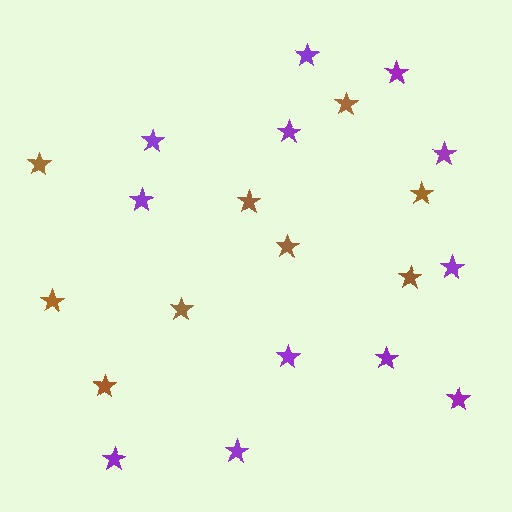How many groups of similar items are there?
There are 2 groups: one group of purple stars (12) and one group of brown stars (9).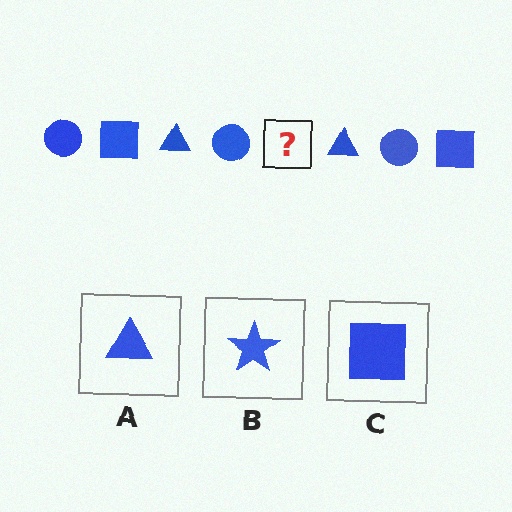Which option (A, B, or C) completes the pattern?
C.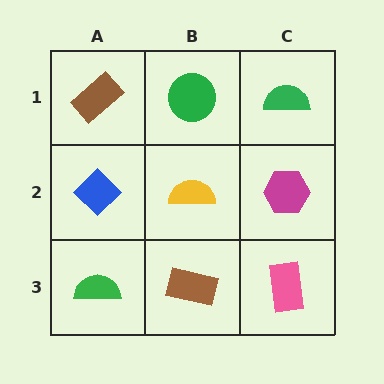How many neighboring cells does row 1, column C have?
2.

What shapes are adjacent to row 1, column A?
A blue diamond (row 2, column A), a green circle (row 1, column B).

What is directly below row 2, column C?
A pink rectangle.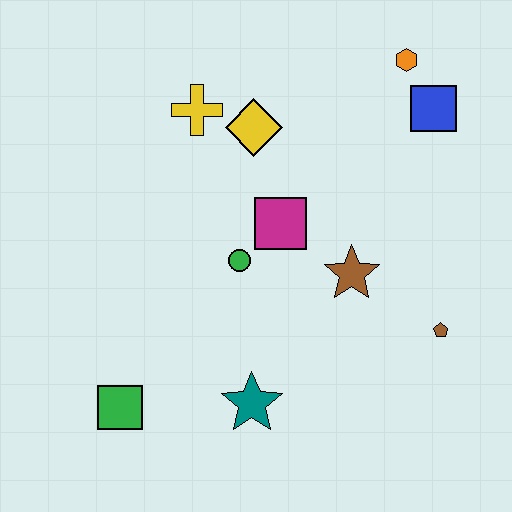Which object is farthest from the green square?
The orange hexagon is farthest from the green square.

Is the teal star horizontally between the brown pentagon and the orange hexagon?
No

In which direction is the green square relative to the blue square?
The green square is to the left of the blue square.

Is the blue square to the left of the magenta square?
No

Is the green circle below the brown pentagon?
No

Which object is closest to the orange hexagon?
The blue square is closest to the orange hexagon.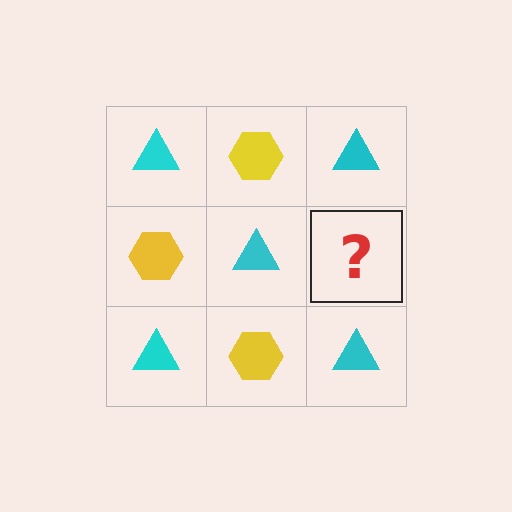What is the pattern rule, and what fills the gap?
The rule is that it alternates cyan triangle and yellow hexagon in a checkerboard pattern. The gap should be filled with a yellow hexagon.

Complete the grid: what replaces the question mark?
The question mark should be replaced with a yellow hexagon.